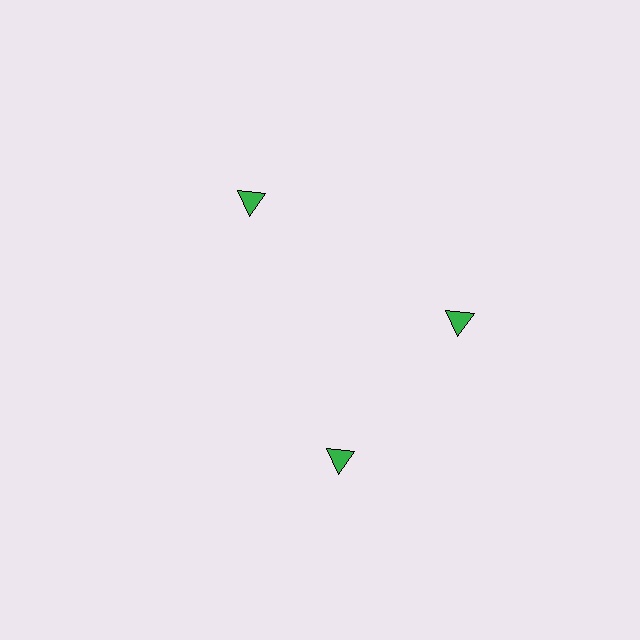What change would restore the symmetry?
The symmetry would be restored by rotating it back into even spacing with its neighbors so that all 3 triangles sit at equal angles and equal distance from the center.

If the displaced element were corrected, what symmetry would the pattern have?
It would have 3-fold rotational symmetry — the pattern would map onto itself every 120 degrees.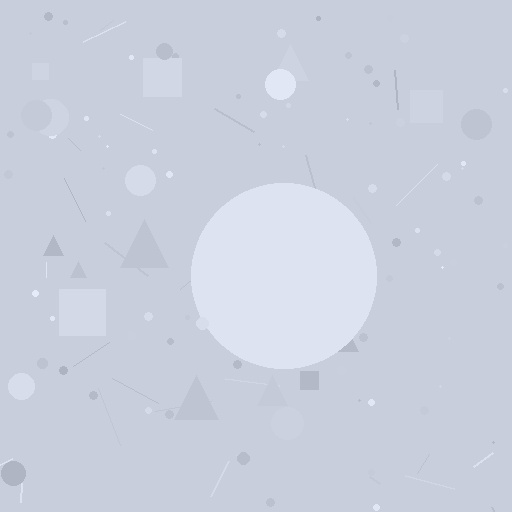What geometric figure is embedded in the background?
A circle is embedded in the background.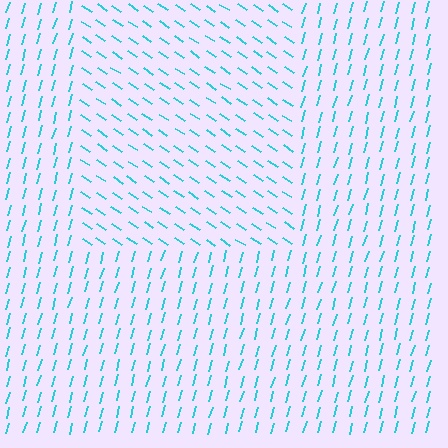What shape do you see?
I see a rectangle.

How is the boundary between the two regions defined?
The boundary is defined purely by a change in line orientation (approximately 72 degrees difference). All lines are the same color and thickness.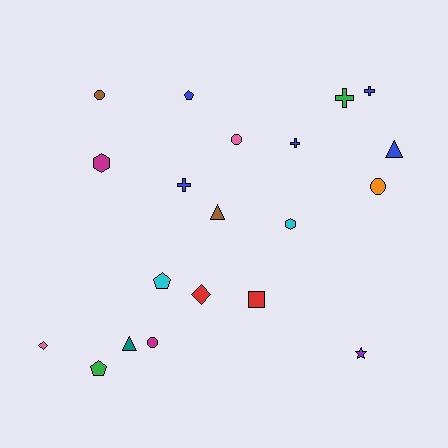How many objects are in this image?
There are 20 objects.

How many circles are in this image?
There are 4 circles.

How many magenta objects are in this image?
There are 2 magenta objects.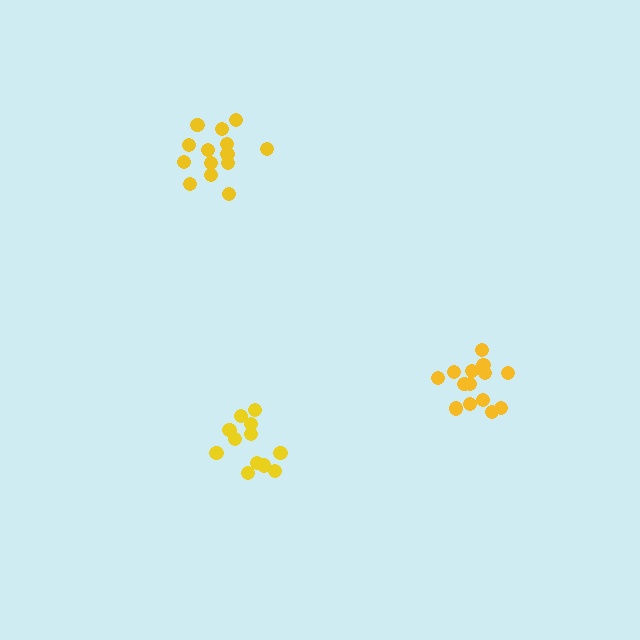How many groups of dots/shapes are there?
There are 3 groups.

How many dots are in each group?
Group 1: 12 dots, Group 2: 14 dots, Group 3: 14 dots (40 total).